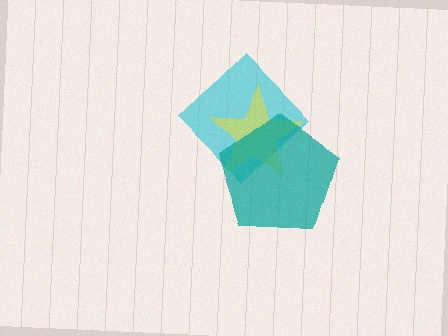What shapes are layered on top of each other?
The layered shapes are: a cyan diamond, a yellow star, a teal pentagon.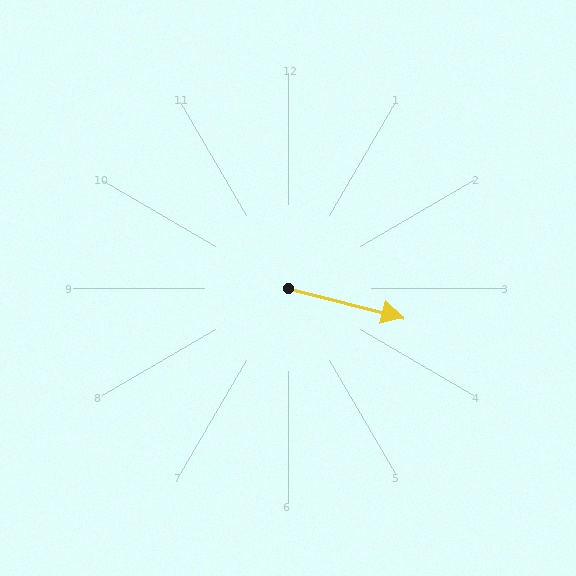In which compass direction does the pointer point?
East.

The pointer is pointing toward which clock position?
Roughly 3 o'clock.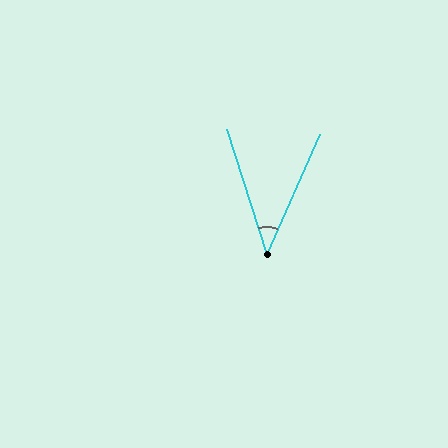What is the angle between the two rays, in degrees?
Approximately 42 degrees.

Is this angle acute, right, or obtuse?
It is acute.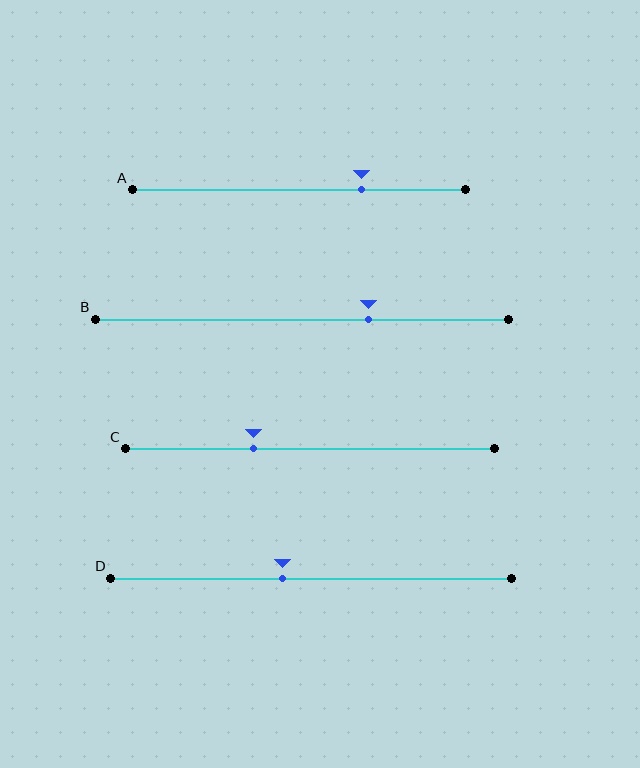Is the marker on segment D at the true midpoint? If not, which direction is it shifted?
No, the marker on segment D is shifted to the left by about 7% of the segment length.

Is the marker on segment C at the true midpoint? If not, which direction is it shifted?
No, the marker on segment C is shifted to the left by about 15% of the segment length.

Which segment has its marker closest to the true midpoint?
Segment D has its marker closest to the true midpoint.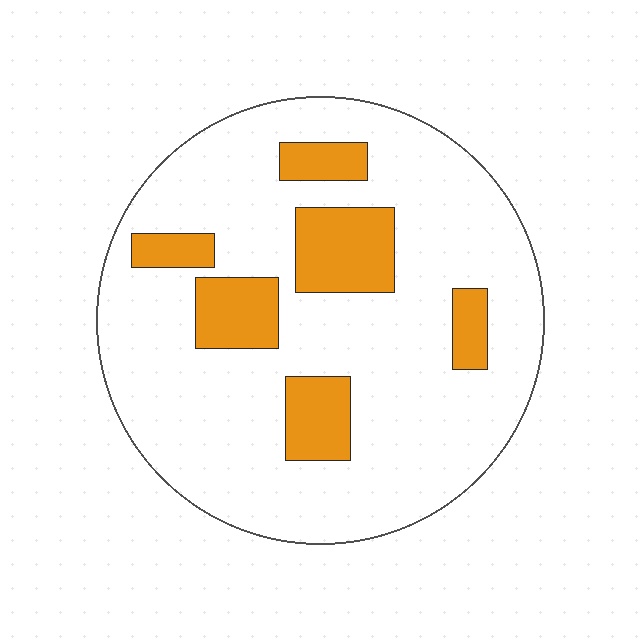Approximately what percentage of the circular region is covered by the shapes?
Approximately 20%.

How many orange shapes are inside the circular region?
6.